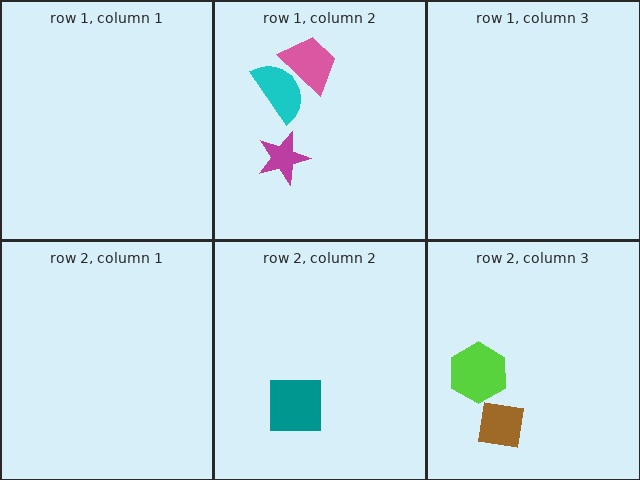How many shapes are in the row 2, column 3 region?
2.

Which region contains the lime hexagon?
The row 2, column 3 region.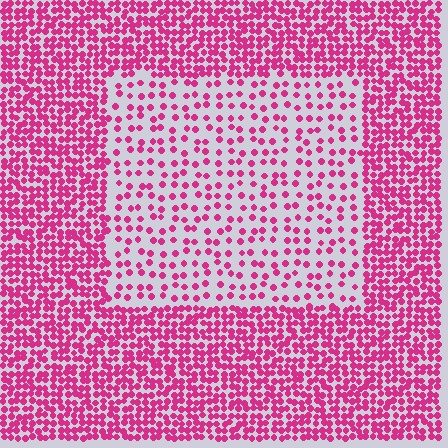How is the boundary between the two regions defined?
The boundary is defined by a change in element density (approximately 2.5x ratio). All elements are the same color, size, and shape.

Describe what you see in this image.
The image contains small magenta elements arranged at two different densities. A rectangle-shaped region is visible where the elements are less densely packed than the surrounding area.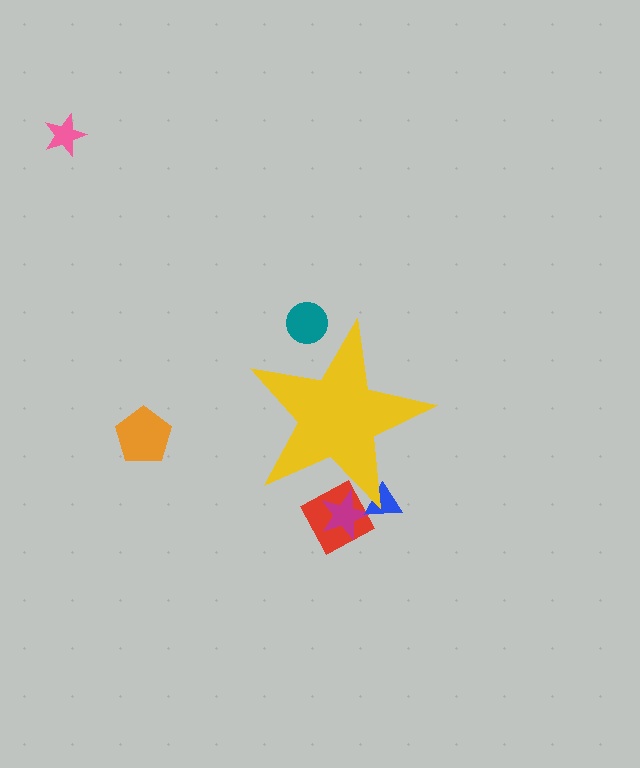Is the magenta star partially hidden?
Yes, the magenta star is partially hidden behind the yellow star.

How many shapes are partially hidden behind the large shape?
4 shapes are partially hidden.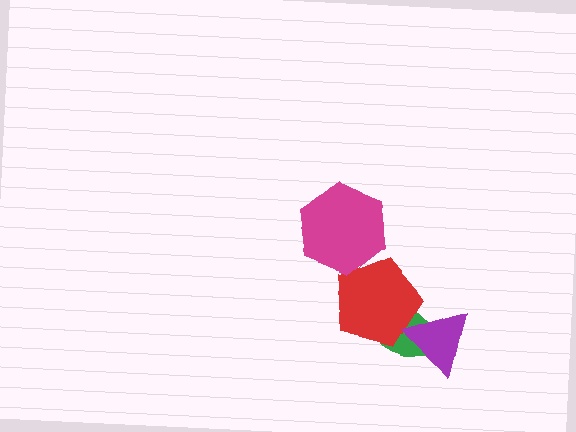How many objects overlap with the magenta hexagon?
1 object overlaps with the magenta hexagon.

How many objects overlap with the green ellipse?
2 objects overlap with the green ellipse.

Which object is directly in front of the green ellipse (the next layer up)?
The red pentagon is directly in front of the green ellipse.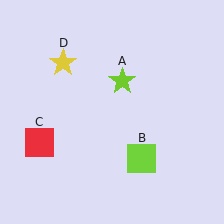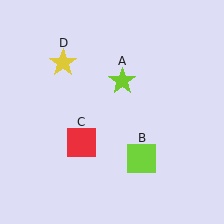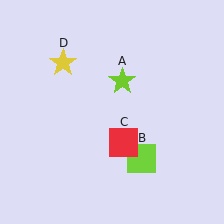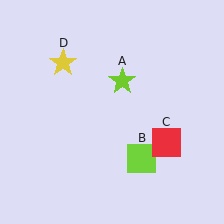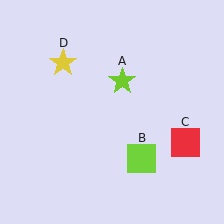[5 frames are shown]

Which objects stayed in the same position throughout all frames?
Lime star (object A) and lime square (object B) and yellow star (object D) remained stationary.